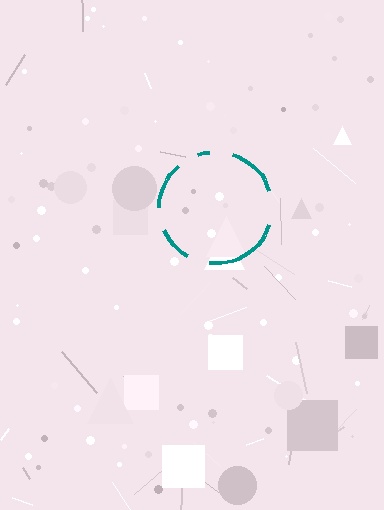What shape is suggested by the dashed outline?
The dashed outline suggests a circle.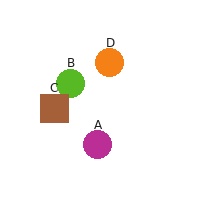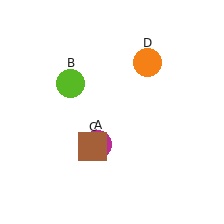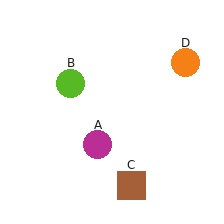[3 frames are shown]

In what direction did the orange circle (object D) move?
The orange circle (object D) moved right.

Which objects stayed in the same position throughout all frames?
Magenta circle (object A) and lime circle (object B) remained stationary.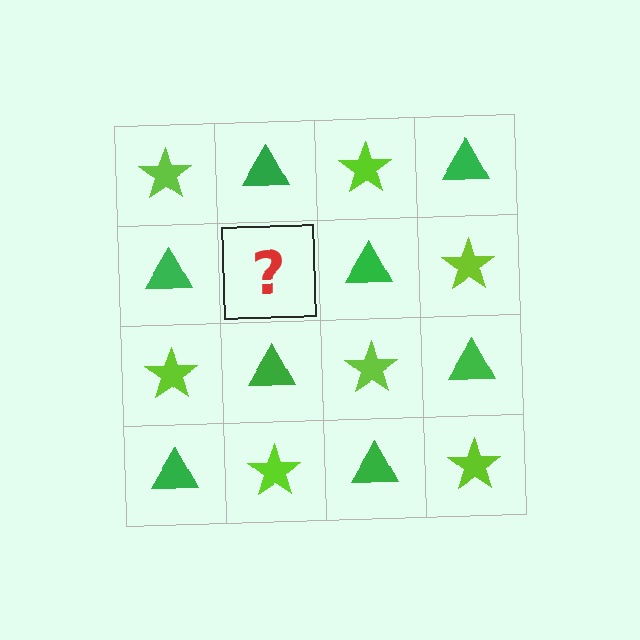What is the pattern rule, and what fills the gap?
The rule is that it alternates lime star and green triangle in a checkerboard pattern. The gap should be filled with a lime star.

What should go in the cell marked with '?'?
The missing cell should contain a lime star.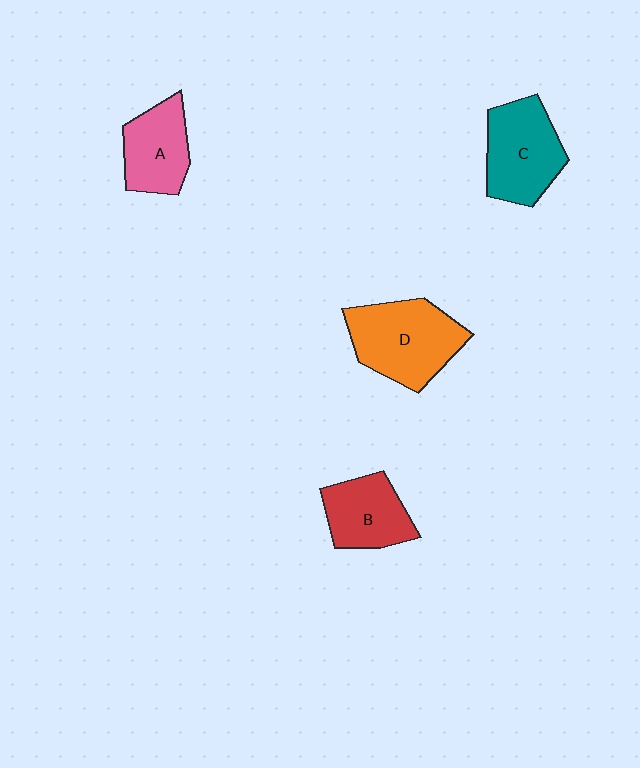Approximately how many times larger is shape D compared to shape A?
Approximately 1.5 times.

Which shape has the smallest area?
Shape A (pink).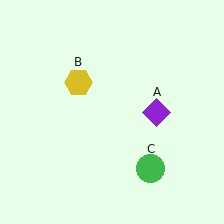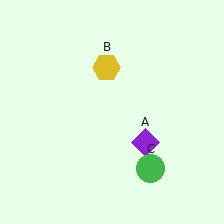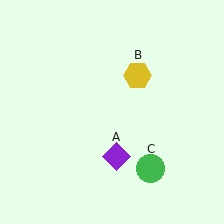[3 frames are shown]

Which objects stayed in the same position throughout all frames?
Green circle (object C) remained stationary.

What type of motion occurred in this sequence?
The purple diamond (object A), yellow hexagon (object B) rotated clockwise around the center of the scene.